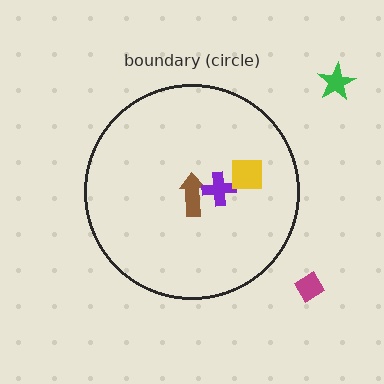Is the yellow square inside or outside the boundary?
Inside.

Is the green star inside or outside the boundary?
Outside.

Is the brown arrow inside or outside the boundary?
Inside.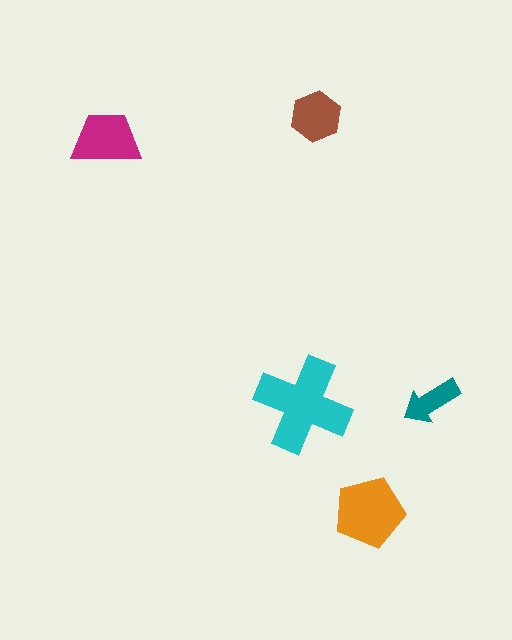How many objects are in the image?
There are 5 objects in the image.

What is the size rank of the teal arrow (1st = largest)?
5th.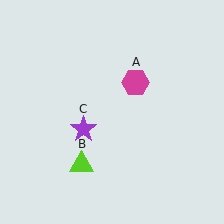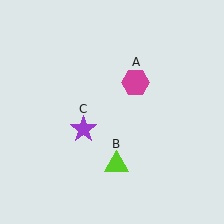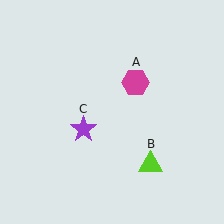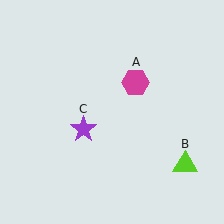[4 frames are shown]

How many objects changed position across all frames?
1 object changed position: lime triangle (object B).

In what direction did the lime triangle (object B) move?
The lime triangle (object B) moved right.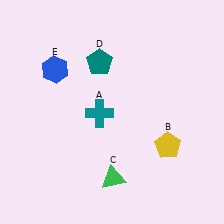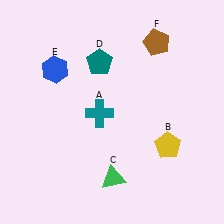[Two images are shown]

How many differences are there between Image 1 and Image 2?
There is 1 difference between the two images.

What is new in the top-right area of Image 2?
A brown pentagon (F) was added in the top-right area of Image 2.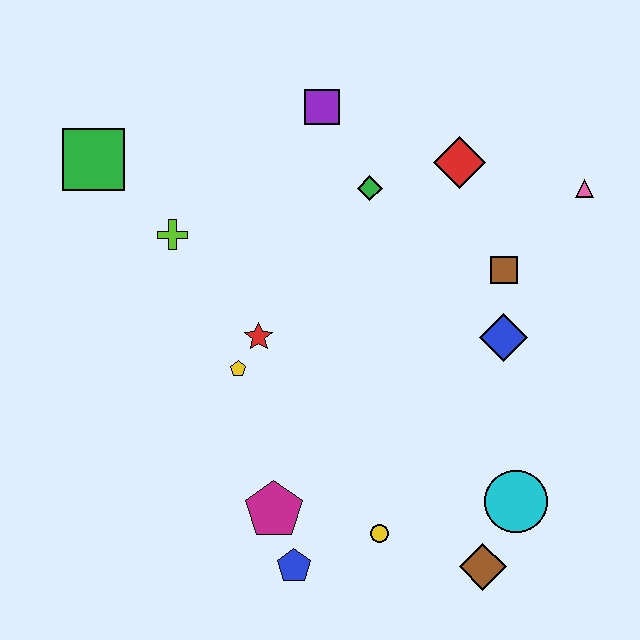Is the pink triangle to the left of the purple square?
No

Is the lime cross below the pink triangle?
Yes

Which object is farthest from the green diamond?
The brown diamond is farthest from the green diamond.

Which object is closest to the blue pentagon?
The magenta pentagon is closest to the blue pentagon.